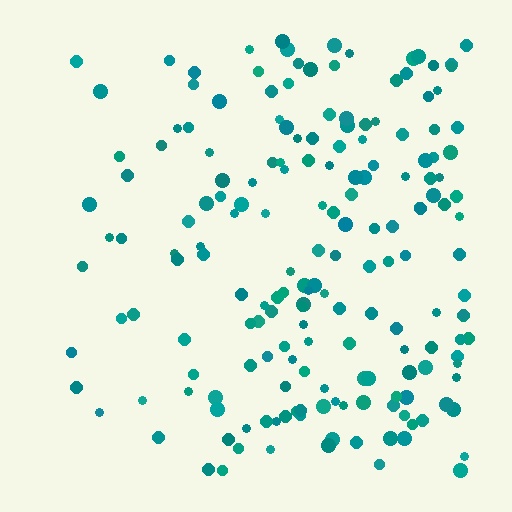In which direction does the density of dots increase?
From left to right, with the right side densest.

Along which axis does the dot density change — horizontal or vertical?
Horizontal.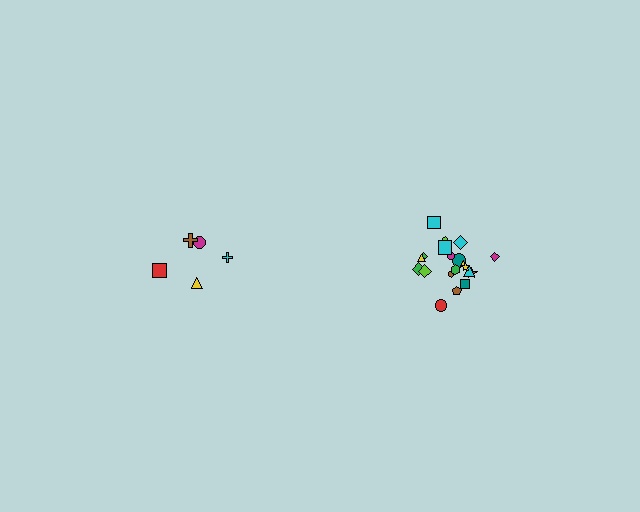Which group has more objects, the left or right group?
The right group.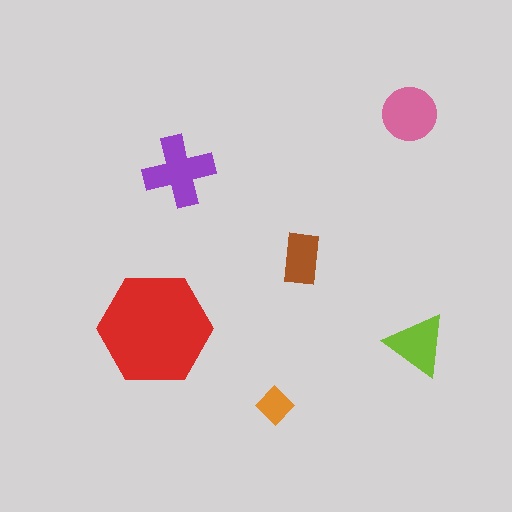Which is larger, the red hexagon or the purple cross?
The red hexagon.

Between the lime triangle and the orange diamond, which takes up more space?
The lime triangle.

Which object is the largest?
The red hexagon.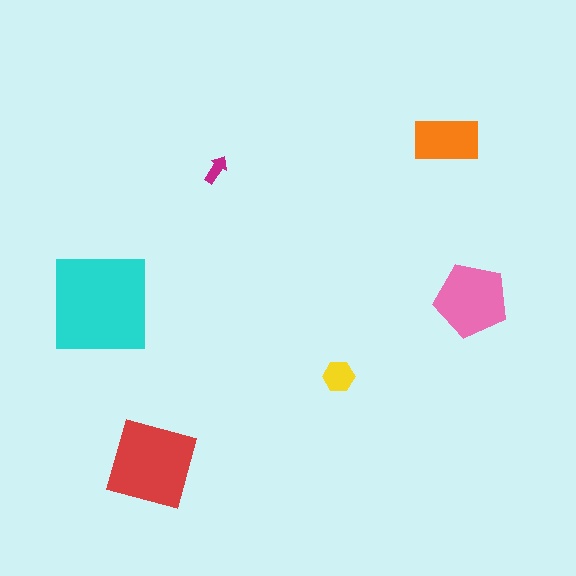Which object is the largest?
The cyan square.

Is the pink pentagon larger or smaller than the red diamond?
Smaller.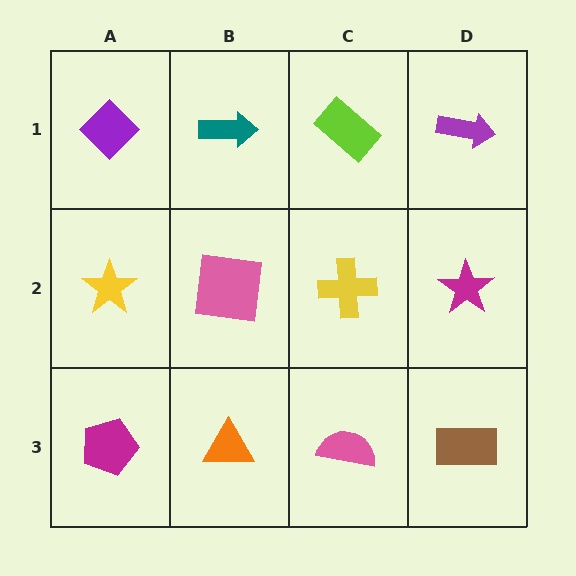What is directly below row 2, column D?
A brown rectangle.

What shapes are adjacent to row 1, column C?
A yellow cross (row 2, column C), a teal arrow (row 1, column B), a purple arrow (row 1, column D).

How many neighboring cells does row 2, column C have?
4.